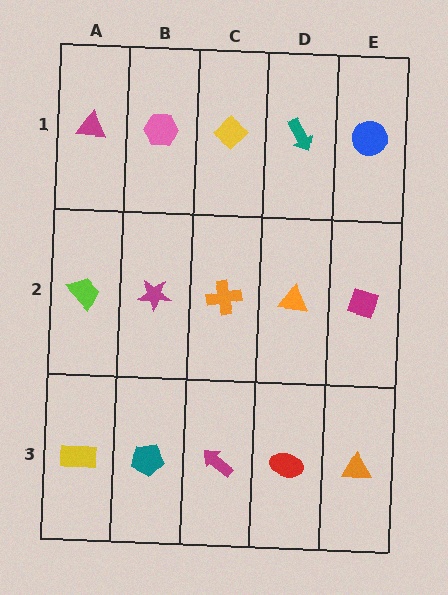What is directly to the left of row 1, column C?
A pink hexagon.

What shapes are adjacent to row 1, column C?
An orange cross (row 2, column C), a pink hexagon (row 1, column B), a teal arrow (row 1, column D).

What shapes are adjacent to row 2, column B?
A pink hexagon (row 1, column B), a teal pentagon (row 3, column B), a lime trapezoid (row 2, column A), an orange cross (row 2, column C).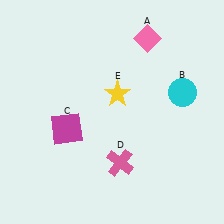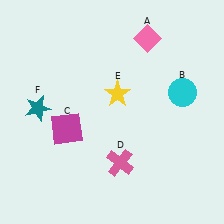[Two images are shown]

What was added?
A teal star (F) was added in Image 2.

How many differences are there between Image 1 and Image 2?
There is 1 difference between the two images.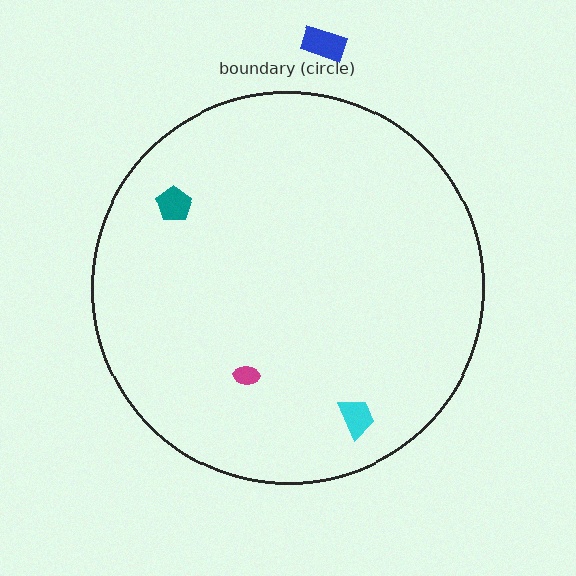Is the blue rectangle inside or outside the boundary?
Outside.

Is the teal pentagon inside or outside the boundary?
Inside.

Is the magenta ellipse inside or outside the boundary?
Inside.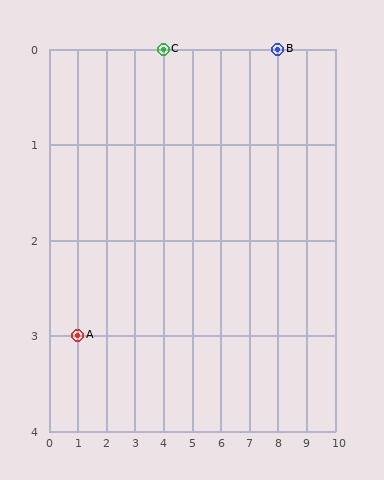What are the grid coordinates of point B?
Point B is at grid coordinates (8, 0).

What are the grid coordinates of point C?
Point C is at grid coordinates (4, 0).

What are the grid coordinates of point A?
Point A is at grid coordinates (1, 3).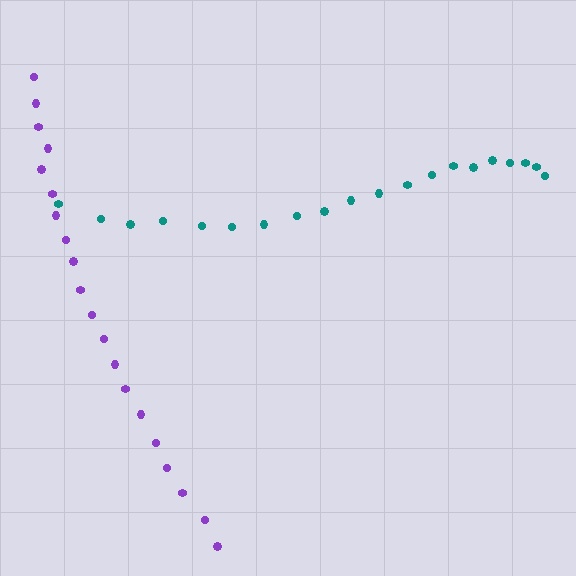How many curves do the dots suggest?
There are 2 distinct paths.